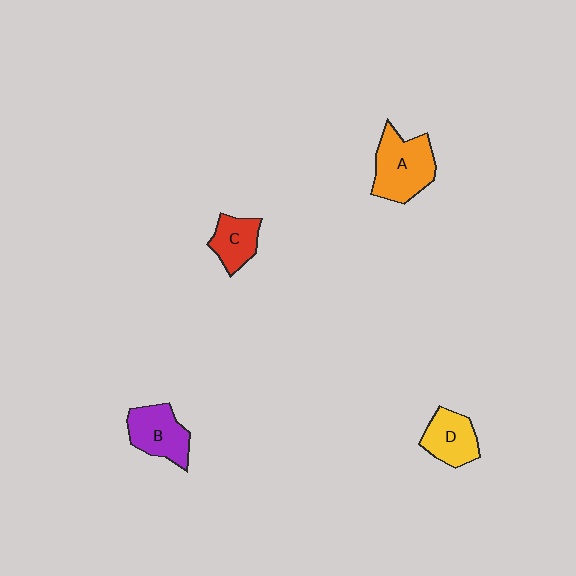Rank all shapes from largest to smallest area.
From largest to smallest: A (orange), B (purple), D (yellow), C (red).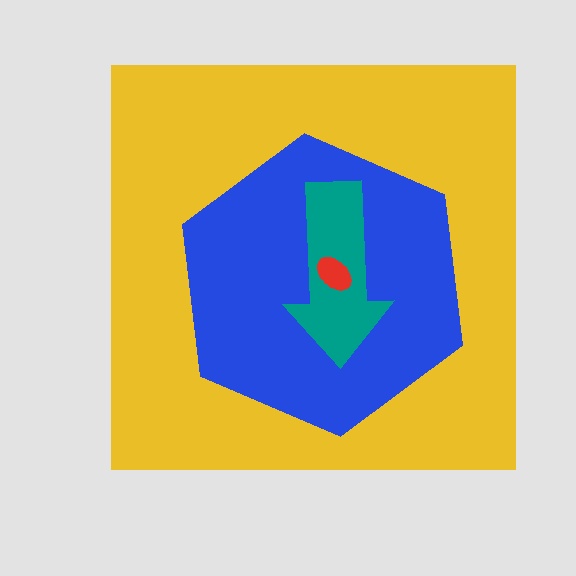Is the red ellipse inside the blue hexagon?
Yes.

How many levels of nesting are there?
4.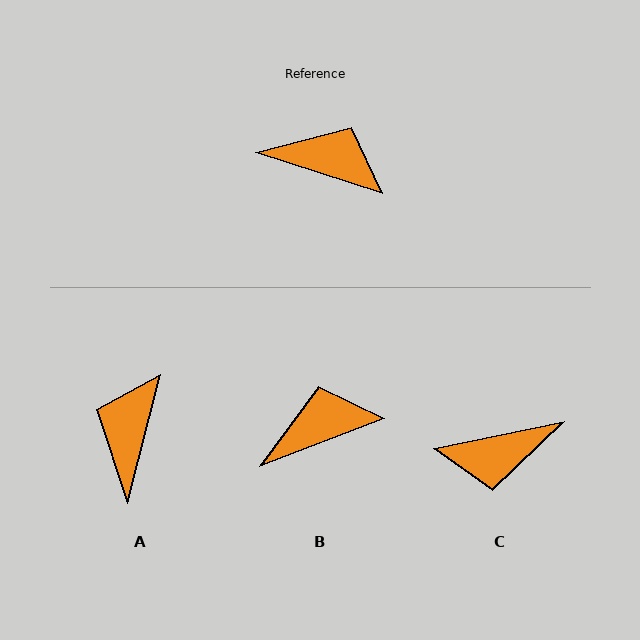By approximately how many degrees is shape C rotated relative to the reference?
Approximately 151 degrees clockwise.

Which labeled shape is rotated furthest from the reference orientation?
C, about 151 degrees away.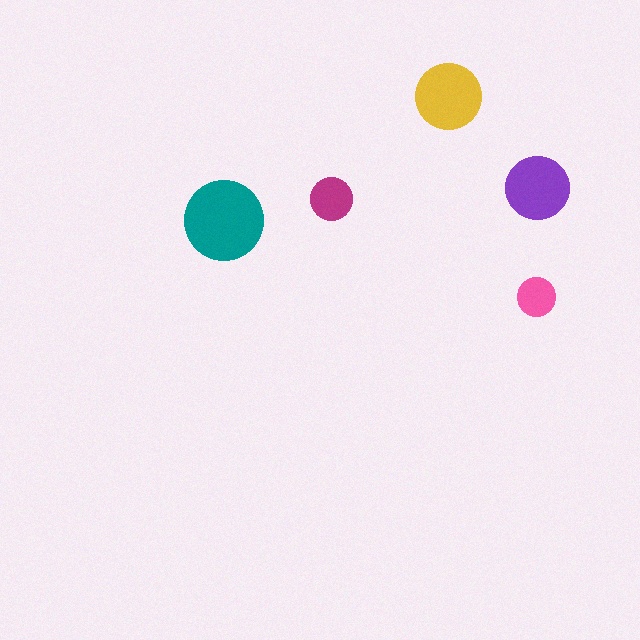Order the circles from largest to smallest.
the teal one, the yellow one, the purple one, the magenta one, the pink one.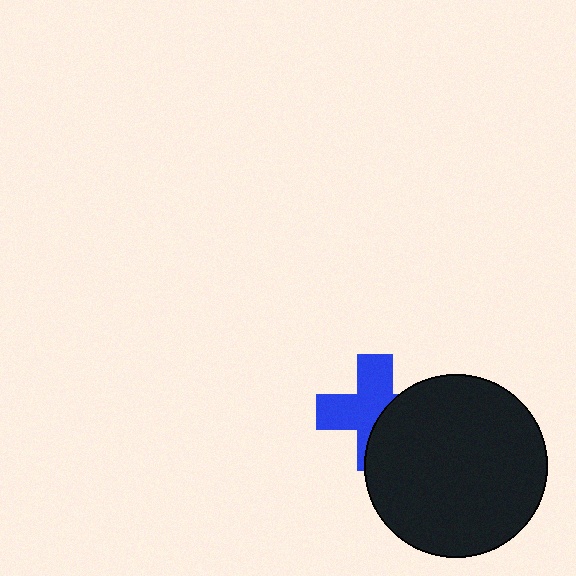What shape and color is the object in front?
The object in front is a black circle.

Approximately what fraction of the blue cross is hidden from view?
Roughly 41% of the blue cross is hidden behind the black circle.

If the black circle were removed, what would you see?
You would see the complete blue cross.